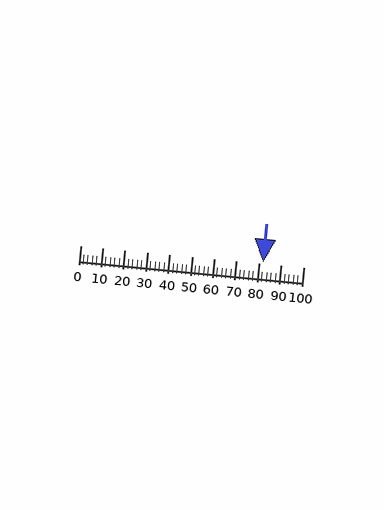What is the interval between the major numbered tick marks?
The major tick marks are spaced 10 units apart.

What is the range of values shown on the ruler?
The ruler shows values from 0 to 100.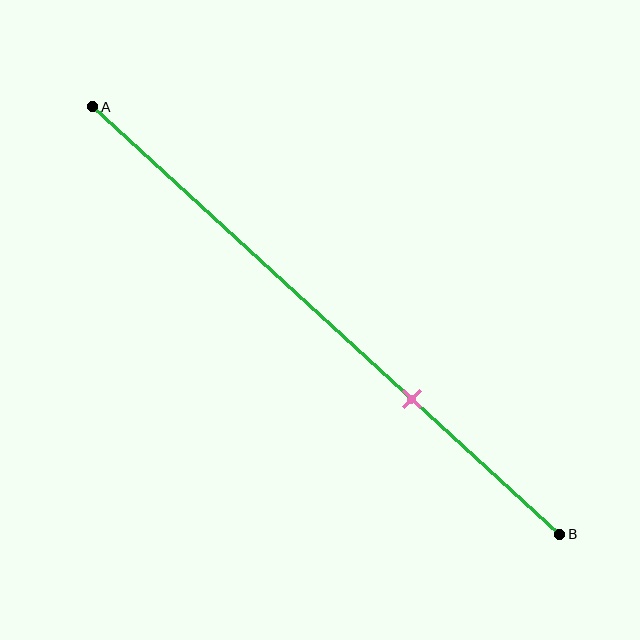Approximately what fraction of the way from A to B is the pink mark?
The pink mark is approximately 70% of the way from A to B.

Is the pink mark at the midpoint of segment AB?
No, the mark is at about 70% from A, not at the 50% midpoint.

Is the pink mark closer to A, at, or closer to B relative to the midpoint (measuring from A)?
The pink mark is closer to point B than the midpoint of segment AB.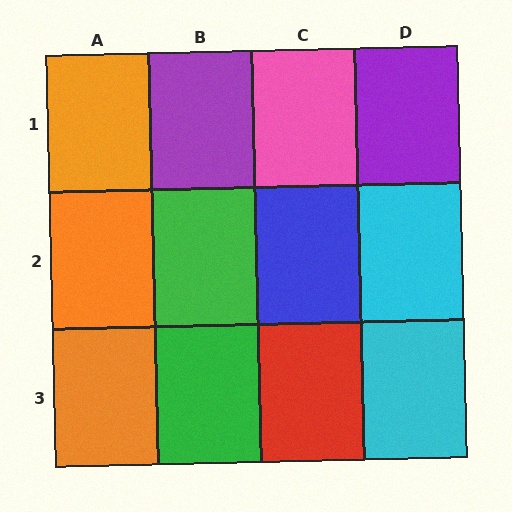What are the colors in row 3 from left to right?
Orange, green, red, cyan.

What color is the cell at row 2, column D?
Cyan.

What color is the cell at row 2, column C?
Blue.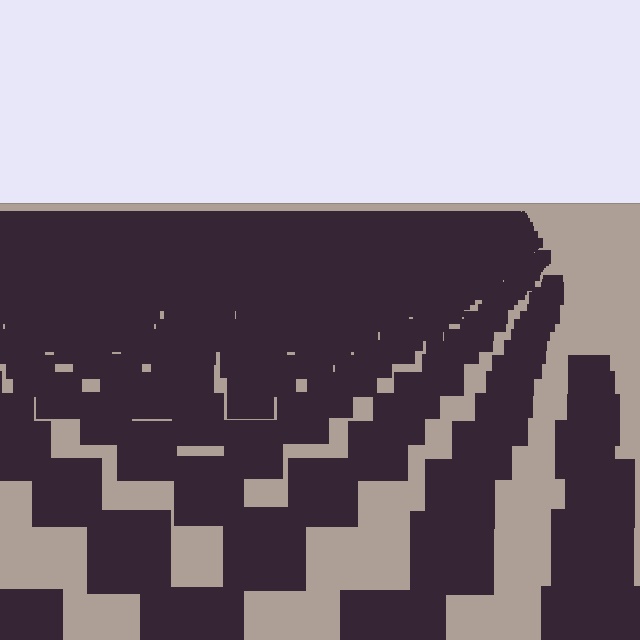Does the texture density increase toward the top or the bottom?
Density increases toward the top.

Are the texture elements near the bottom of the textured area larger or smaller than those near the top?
Larger. Near the bottom, elements are closer to the viewer and appear at a bigger on-screen size.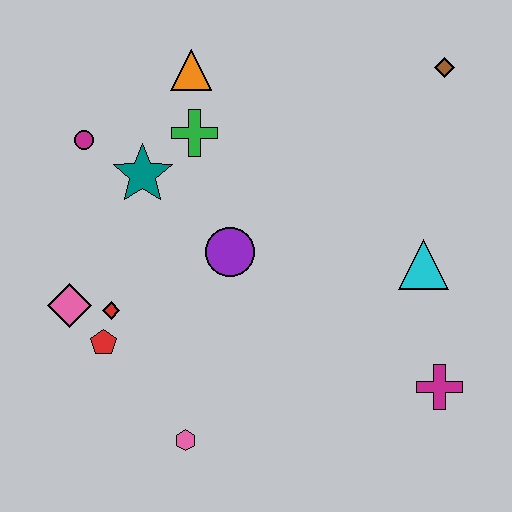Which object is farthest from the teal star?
The magenta cross is farthest from the teal star.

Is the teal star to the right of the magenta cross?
No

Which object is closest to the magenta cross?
The cyan triangle is closest to the magenta cross.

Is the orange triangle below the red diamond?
No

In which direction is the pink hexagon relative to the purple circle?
The pink hexagon is below the purple circle.